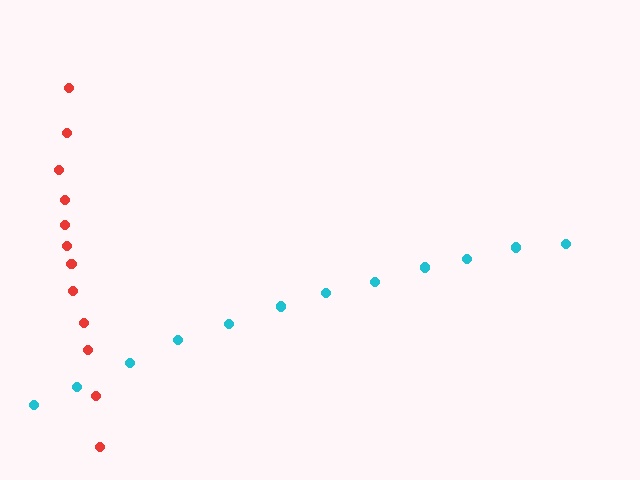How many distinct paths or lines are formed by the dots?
There are 2 distinct paths.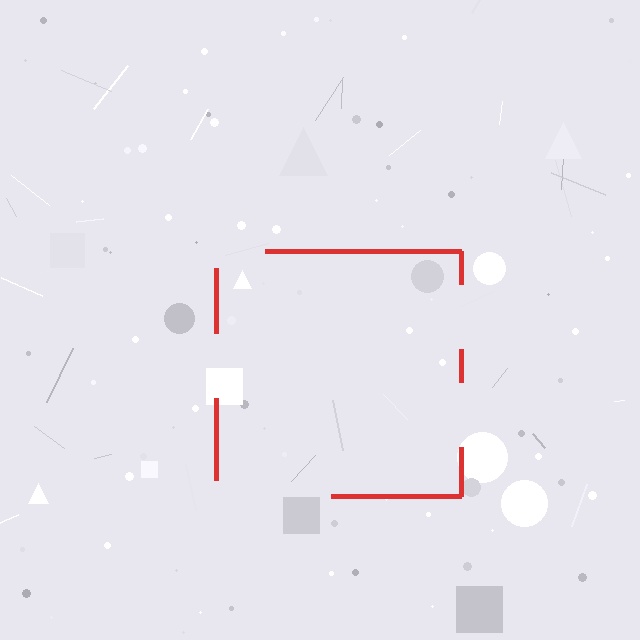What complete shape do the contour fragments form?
The contour fragments form a square.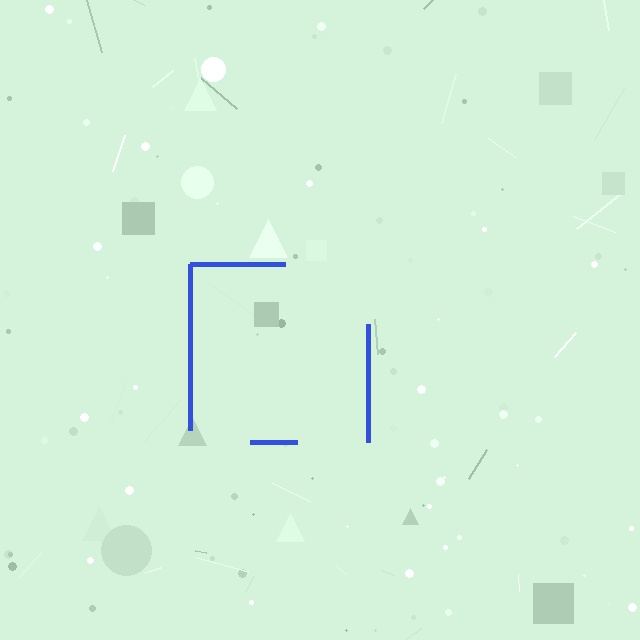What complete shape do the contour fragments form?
The contour fragments form a square.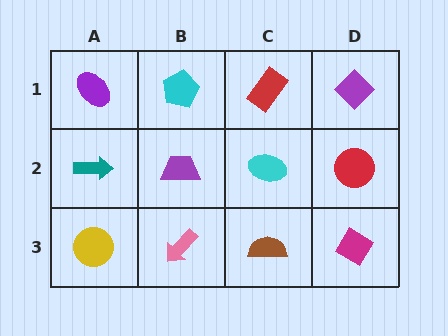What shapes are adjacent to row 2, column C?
A red rectangle (row 1, column C), a brown semicircle (row 3, column C), a purple trapezoid (row 2, column B), a red circle (row 2, column D).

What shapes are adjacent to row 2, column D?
A purple diamond (row 1, column D), a magenta diamond (row 3, column D), a cyan ellipse (row 2, column C).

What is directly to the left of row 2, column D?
A cyan ellipse.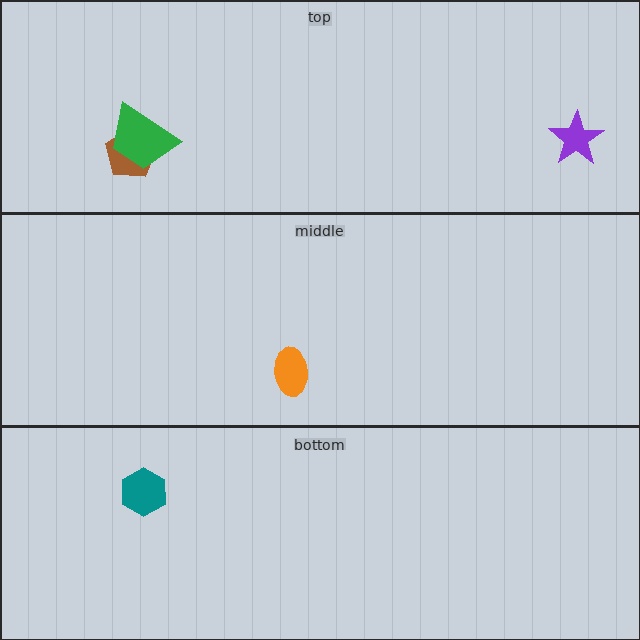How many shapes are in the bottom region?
1.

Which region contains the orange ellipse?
The middle region.